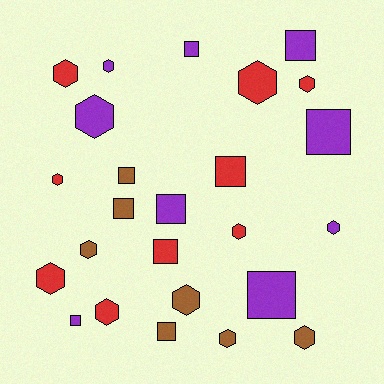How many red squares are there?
There are 2 red squares.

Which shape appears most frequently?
Hexagon, with 14 objects.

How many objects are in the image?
There are 25 objects.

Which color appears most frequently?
Red, with 9 objects.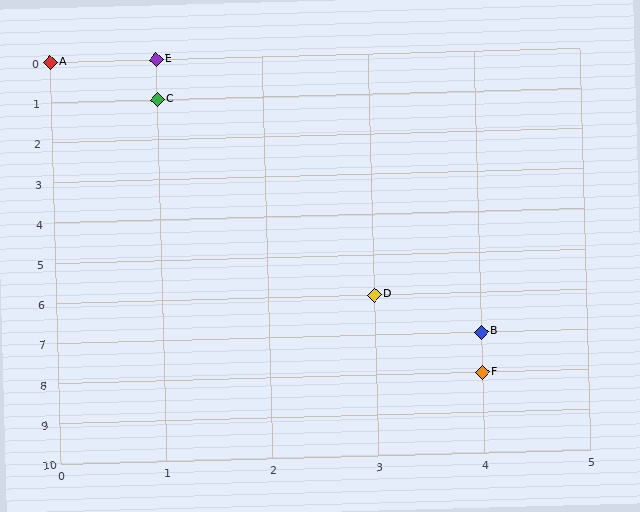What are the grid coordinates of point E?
Point E is at grid coordinates (1, 0).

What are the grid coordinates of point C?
Point C is at grid coordinates (1, 1).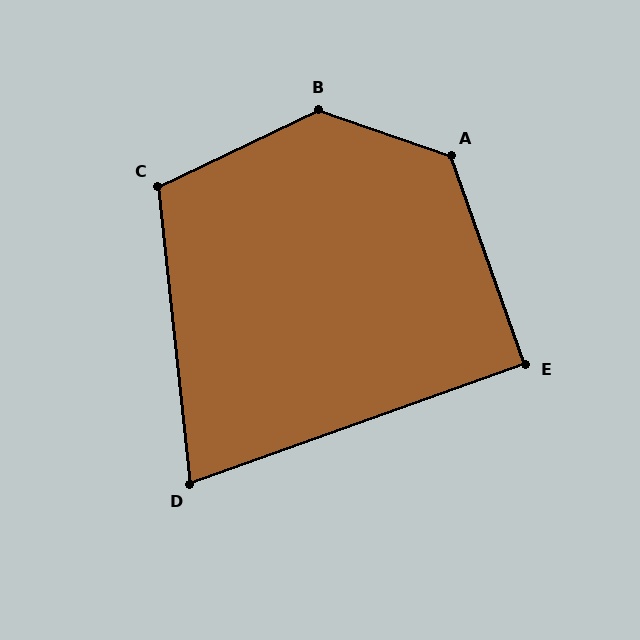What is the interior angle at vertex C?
Approximately 109 degrees (obtuse).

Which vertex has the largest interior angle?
B, at approximately 135 degrees.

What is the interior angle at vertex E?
Approximately 90 degrees (approximately right).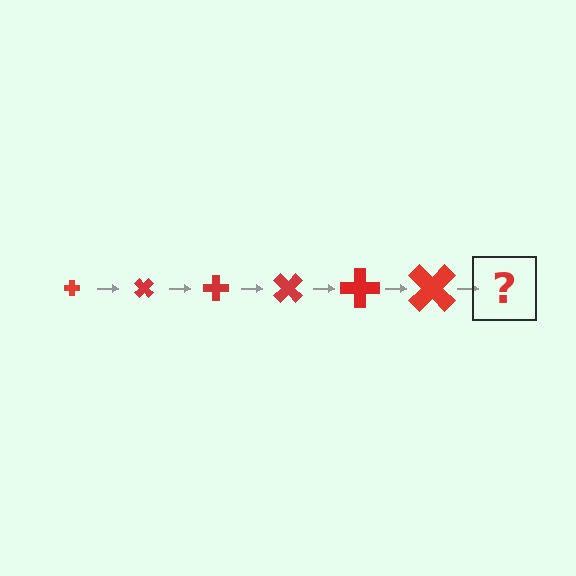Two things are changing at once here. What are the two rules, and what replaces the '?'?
The two rules are that the cross grows larger each step and it rotates 45 degrees each step. The '?' should be a cross, larger than the previous one and rotated 270 degrees from the start.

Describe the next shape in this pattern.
It should be a cross, larger than the previous one and rotated 270 degrees from the start.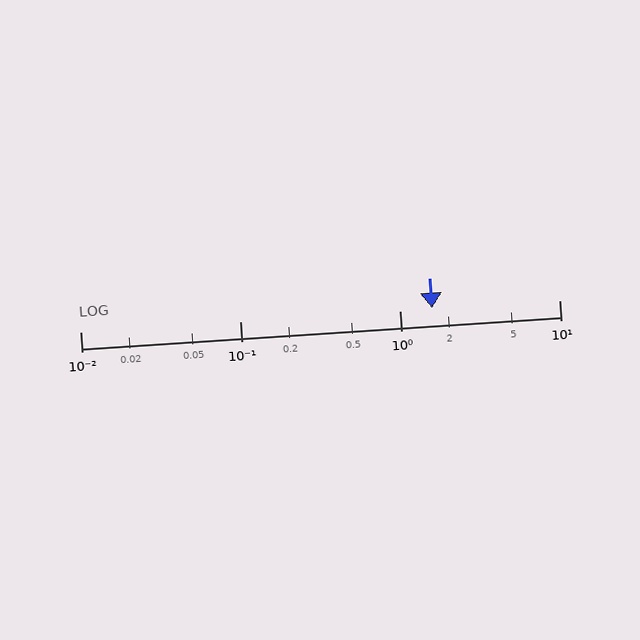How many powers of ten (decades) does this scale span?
The scale spans 3 decades, from 0.01 to 10.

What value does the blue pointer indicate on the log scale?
The pointer indicates approximately 1.6.